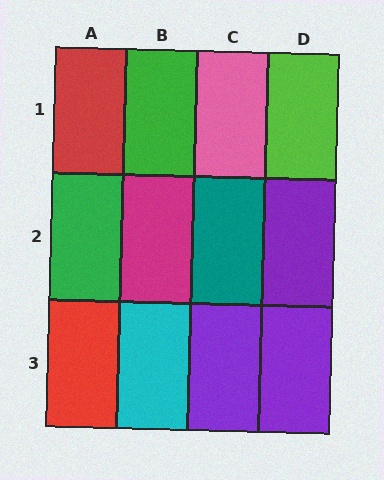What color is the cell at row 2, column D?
Purple.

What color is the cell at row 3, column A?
Red.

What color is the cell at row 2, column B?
Magenta.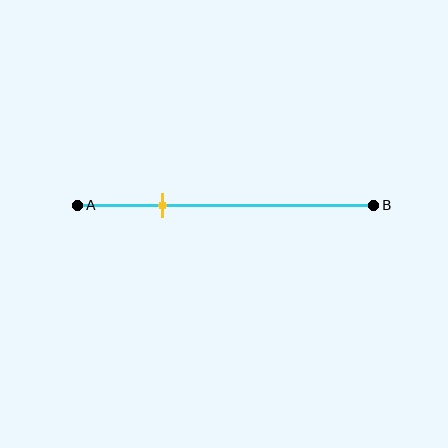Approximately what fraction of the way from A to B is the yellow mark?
The yellow mark is approximately 30% of the way from A to B.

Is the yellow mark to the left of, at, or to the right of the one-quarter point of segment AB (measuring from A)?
The yellow mark is to the right of the one-quarter point of segment AB.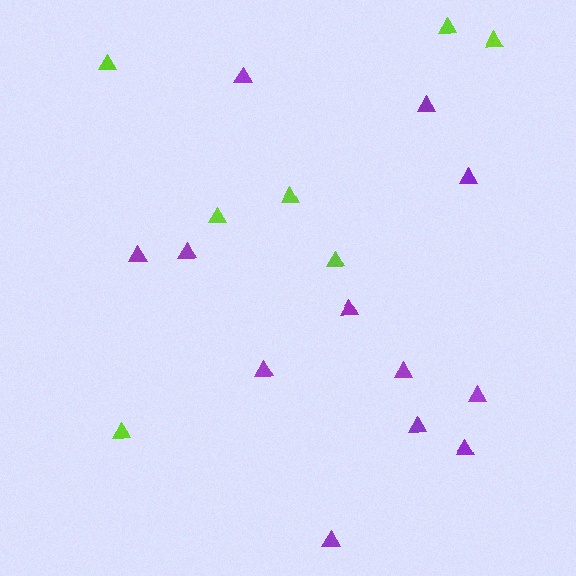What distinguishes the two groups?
There are 2 groups: one group of purple triangles (12) and one group of lime triangles (7).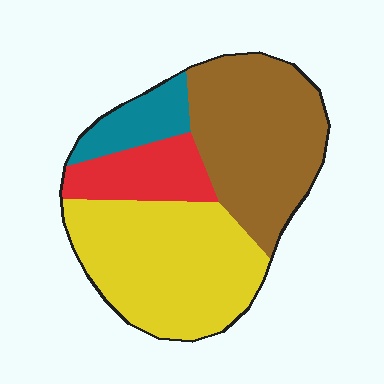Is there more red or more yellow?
Yellow.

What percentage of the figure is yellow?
Yellow covers about 40% of the figure.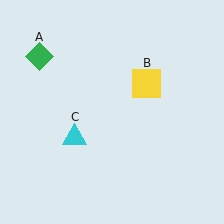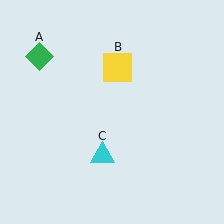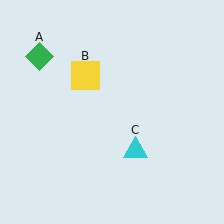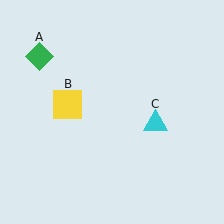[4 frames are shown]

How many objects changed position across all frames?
2 objects changed position: yellow square (object B), cyan triangle (object C).